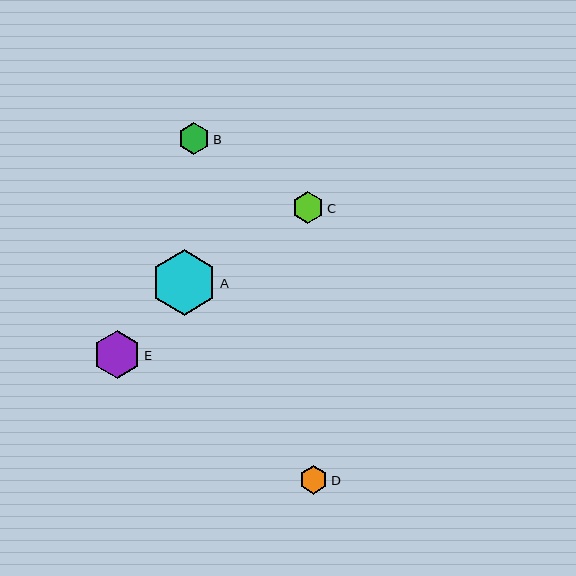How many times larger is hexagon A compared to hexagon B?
Hexagon A is approximately 2.1 times the size of hexagon B.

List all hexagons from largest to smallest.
From largest to smallest: A, E, C, B, D.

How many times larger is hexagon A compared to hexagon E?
Hexagon A is approximately 1.4 times the size of hexagon E.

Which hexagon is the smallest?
Hexagon D is the smallest with a size of approximately 29 pixels.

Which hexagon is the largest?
Hexagon A is the largest with a size of approximately 66 pixels.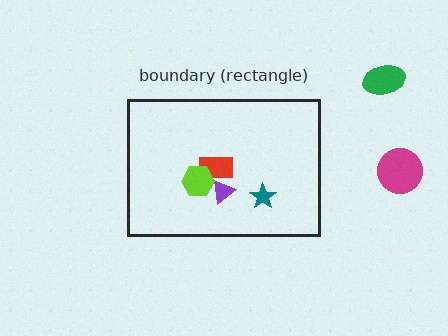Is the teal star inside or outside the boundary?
Inside.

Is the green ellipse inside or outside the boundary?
Outside.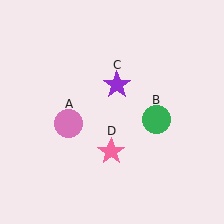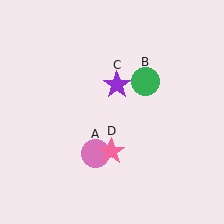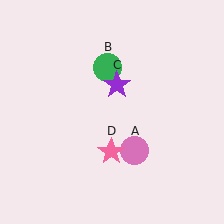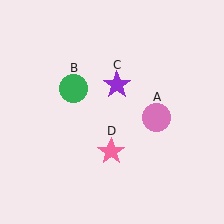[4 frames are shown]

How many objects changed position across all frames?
2 objects changed position: pink circle (object A), green circle (object B).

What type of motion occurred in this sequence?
The pink circle (object A), green circle (object B) rotated counterclockwise around the center of the scene.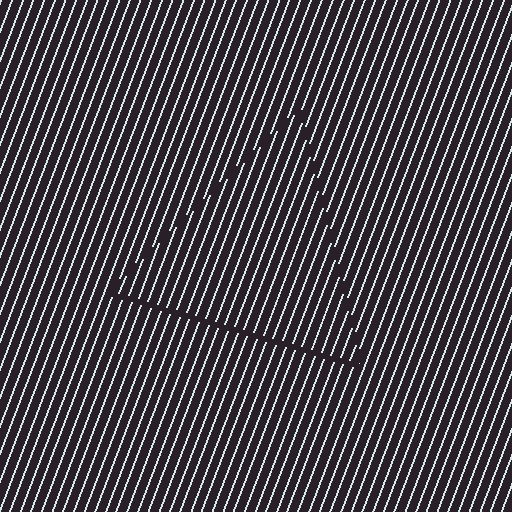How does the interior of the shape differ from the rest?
The interior of the shape contains the same grating, shifted by half a period — the contour is defined by the phase discontinuity where line-ends from the inner and outer gratings abut.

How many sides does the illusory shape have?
3 sides — the line-ends trace a triangle.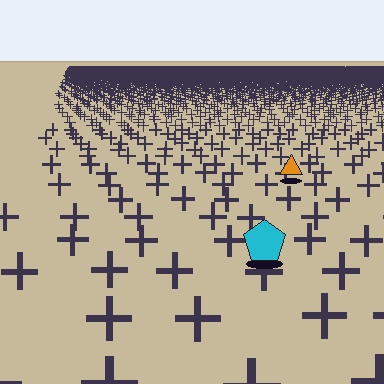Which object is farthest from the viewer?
The orange triangle is farthest from the viewer. It appears smaller and the ground texture around it is denser.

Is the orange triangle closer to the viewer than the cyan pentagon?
No. The cyan pentagon is closer — you can tell from the texture gradient: the ground texture is coarser near it.